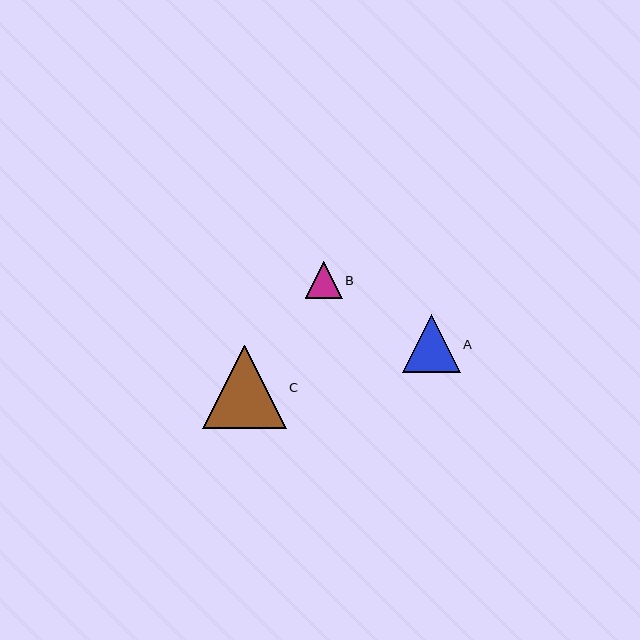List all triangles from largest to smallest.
From largest to smallest: C, A, B.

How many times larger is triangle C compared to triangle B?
Triangle C is approximately 2.3 times the size of triangle B.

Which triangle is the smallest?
Triangle B is the smallest with a size of approximately 37 pixels.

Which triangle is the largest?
Triangle C is the largest with a size of approximately 83 pixels.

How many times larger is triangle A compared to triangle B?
Triangle A is approximately 1.6 times the size of triangle B.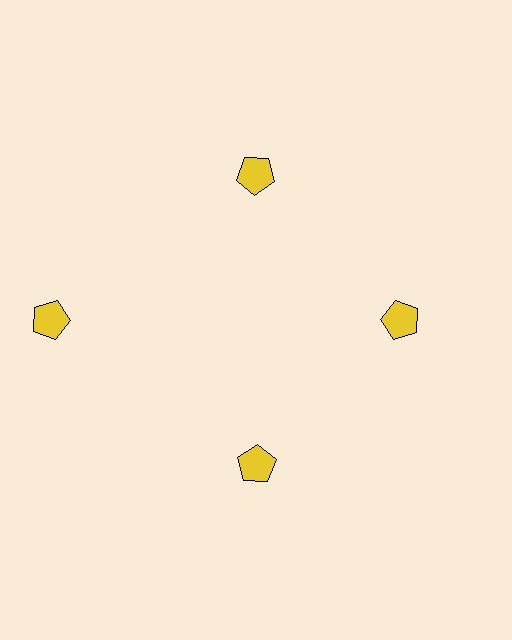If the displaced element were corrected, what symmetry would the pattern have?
It would have 4-fold rotational symmetry — the pattern would map onto itself every 90 degrees.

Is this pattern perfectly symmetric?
No. The 4 yellow pentagons are arranged in a ring, but one element near the 9 o'clock position is pushed outward from the center, breaking the 4-fold rotational symmetry.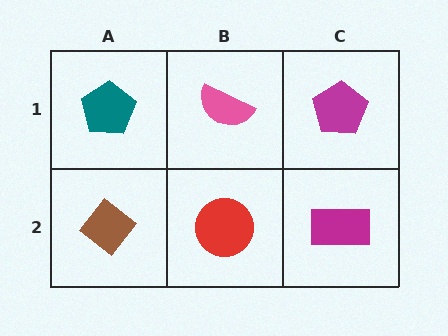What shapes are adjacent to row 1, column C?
A magenta rectangle (row 2, column C), a pink semicircle (row 1, column B).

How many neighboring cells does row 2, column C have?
2.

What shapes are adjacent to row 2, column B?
A pink semicircle (row 1, column B), a brown diamond (row 2, column A), a magenta rectangle (row 2, column C).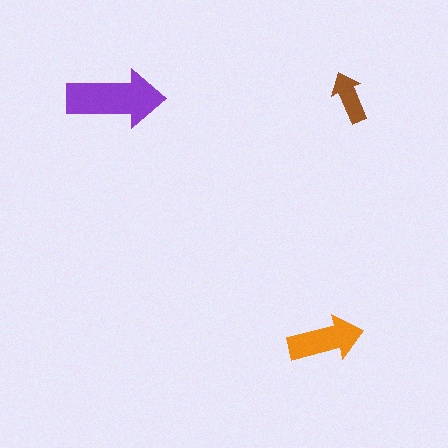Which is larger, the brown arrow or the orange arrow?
The orange one.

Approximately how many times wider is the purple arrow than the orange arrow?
About 1.5 times wider.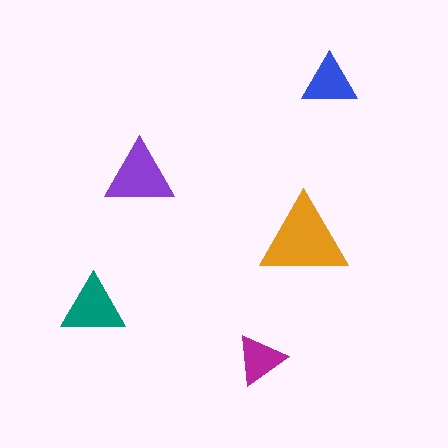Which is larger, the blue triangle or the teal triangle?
The teal one.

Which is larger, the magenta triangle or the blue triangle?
The blue one.